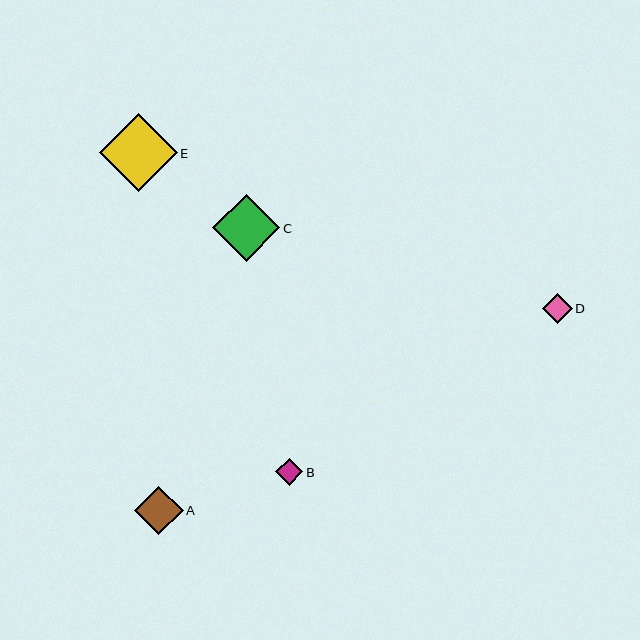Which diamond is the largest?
Diamond E is the largest with a size of approximately 77 pixels.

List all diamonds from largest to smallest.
From largest to smallest: E, C, A, D, B.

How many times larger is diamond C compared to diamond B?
Diamond C is approximately 2.5 times the size of diamond B.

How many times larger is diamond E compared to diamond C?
Diamond E is approximately 1.2 times the size of diamond C.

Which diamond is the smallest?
Diamond B is the smallest with a size of approximately 27 pixels.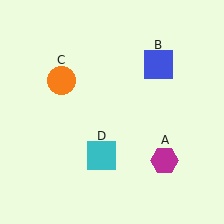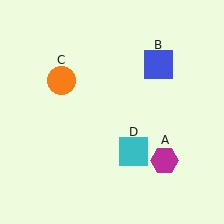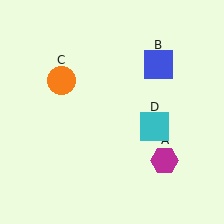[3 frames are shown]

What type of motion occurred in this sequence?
The cyan square (object D) rotated counterclockwise around the center of the scene.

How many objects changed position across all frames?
1 object changed position: cyan square (object D).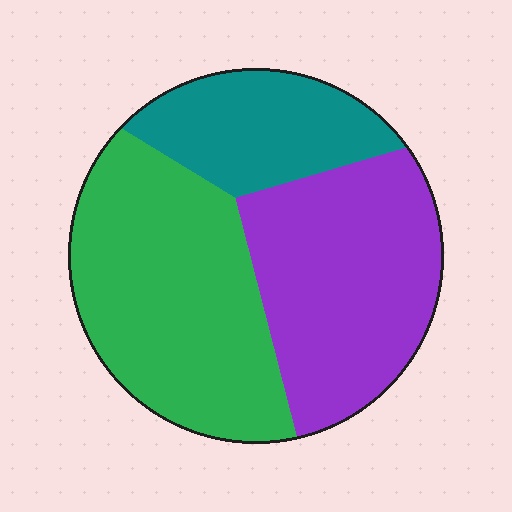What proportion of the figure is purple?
Purple takes up about three eighths (3/8) of the figure.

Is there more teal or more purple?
Purple.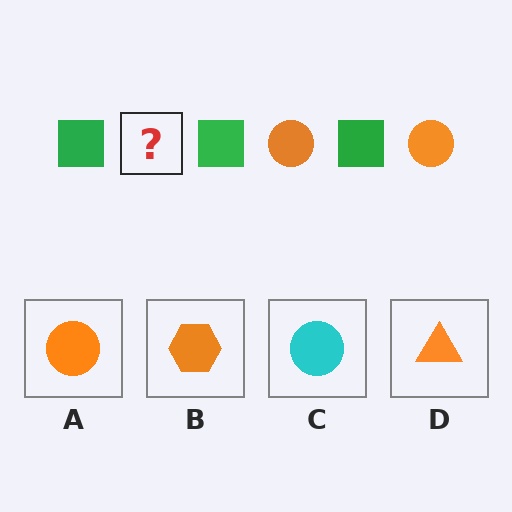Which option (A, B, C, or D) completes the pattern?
A.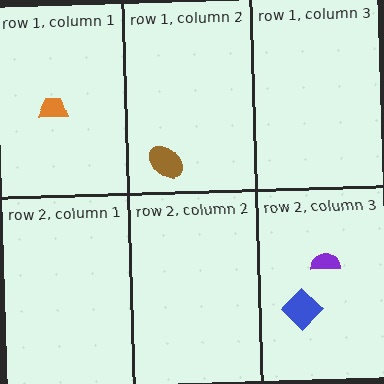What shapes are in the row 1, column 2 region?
The brown ellipse.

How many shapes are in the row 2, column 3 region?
2.